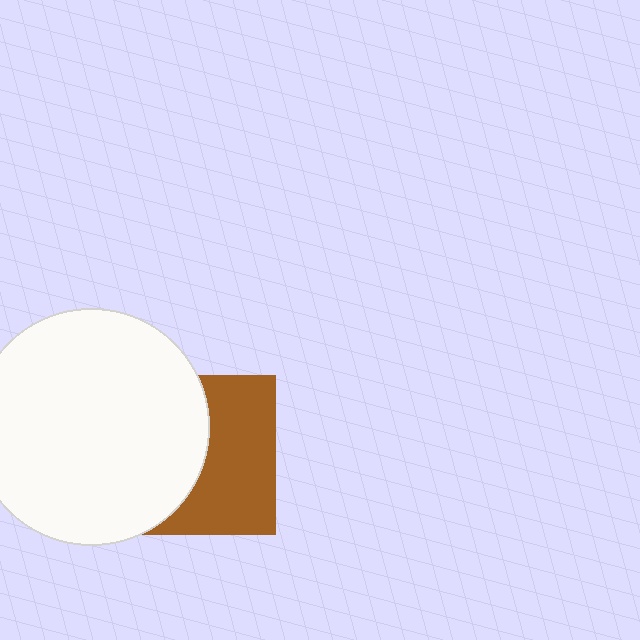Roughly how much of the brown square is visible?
About half of it is visible (roughly 50%).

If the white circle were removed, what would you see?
You would see the complete brown square.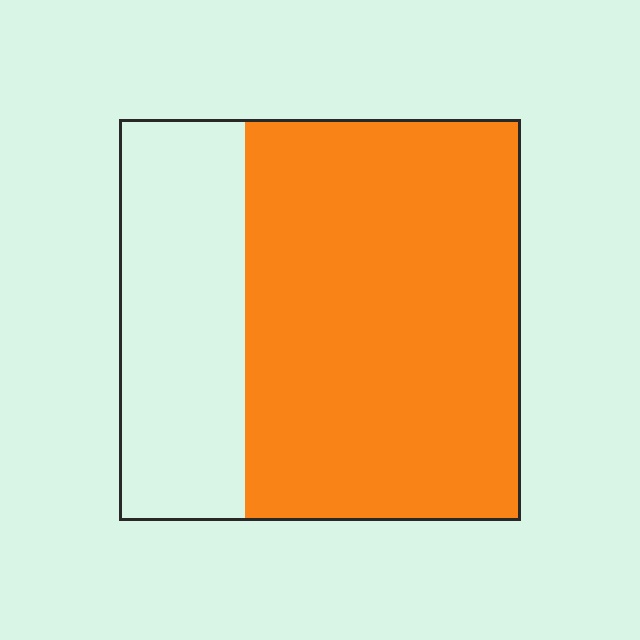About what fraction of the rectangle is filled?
About two thirds (2/3).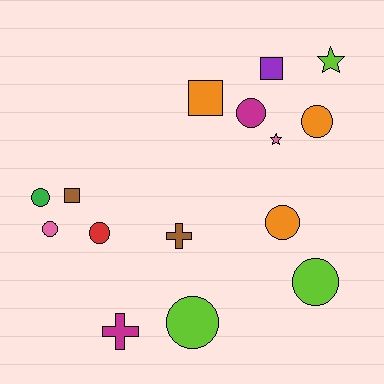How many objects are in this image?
There are 15 objects.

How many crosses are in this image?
There are 2 crosses.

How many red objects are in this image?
There is 1 red object.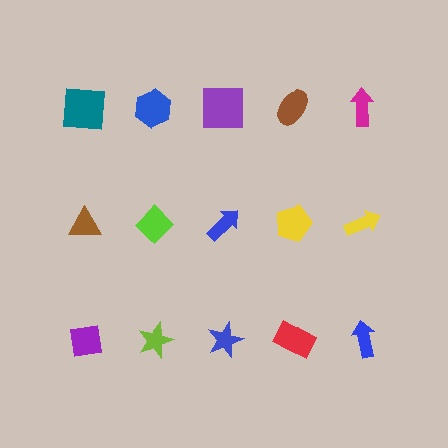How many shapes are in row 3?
5 shapes.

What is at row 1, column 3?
A purple square.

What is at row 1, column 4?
A brown ellipse.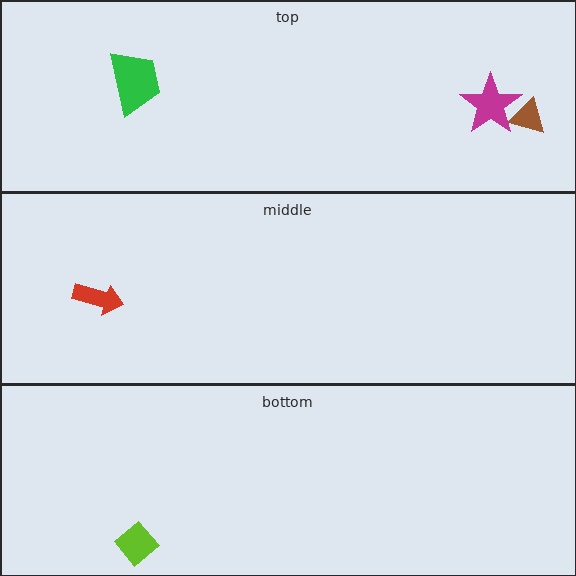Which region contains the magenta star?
The top region.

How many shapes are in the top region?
3.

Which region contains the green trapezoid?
The top region.